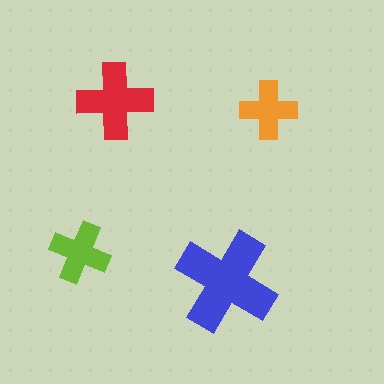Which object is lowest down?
The blue cross is bottommost.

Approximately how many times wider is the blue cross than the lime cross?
About 1.5 times wider.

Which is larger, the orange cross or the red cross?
The red one.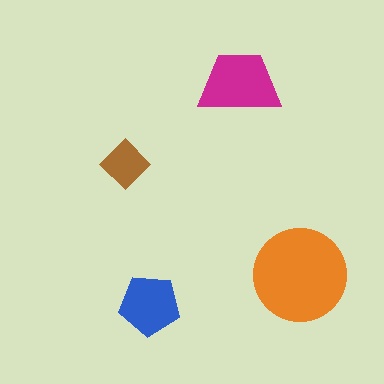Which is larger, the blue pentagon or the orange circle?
The orange circle.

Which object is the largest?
The orange circle.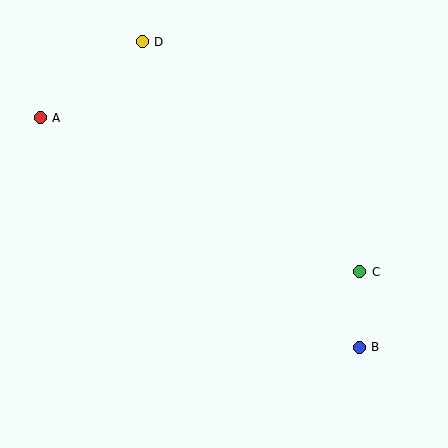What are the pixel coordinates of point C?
Point C is at (360, 272).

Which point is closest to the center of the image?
Point C at (360, 272) is closest to the center.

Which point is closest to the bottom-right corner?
Point B is closest to the bottom-right corner.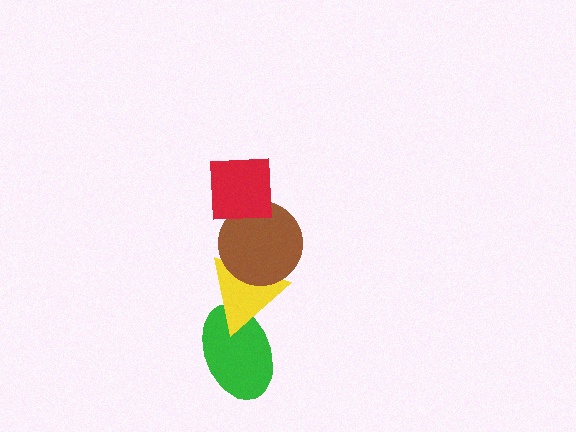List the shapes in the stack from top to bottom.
From top to bottom: the red square, the brown circle, the yellow triangle, the green ellipse.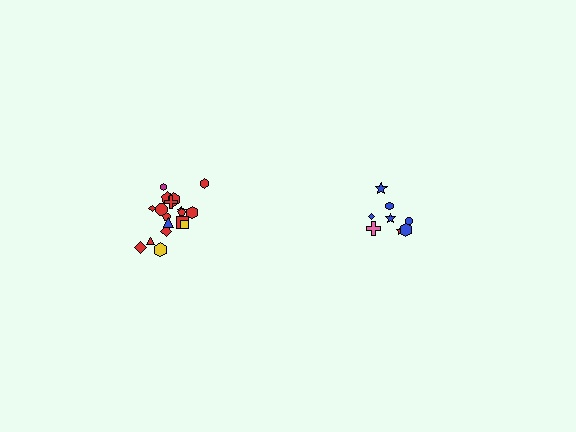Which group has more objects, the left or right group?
The left group.